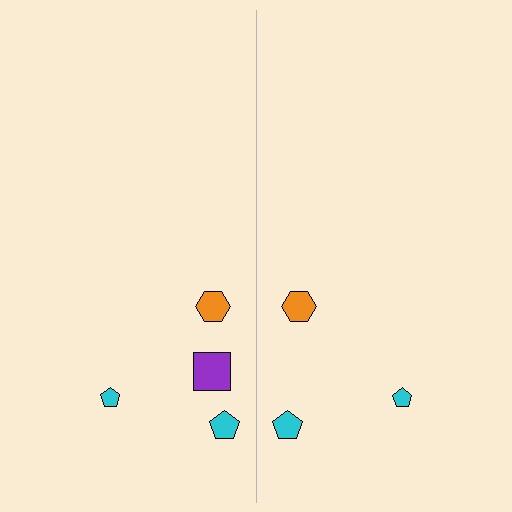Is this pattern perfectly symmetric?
No, the pattern is not perfectly symmetric. A purple square is missing from the right side.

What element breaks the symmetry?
A purple square is missing from the right side.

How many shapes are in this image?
There are 7 shapes in this image.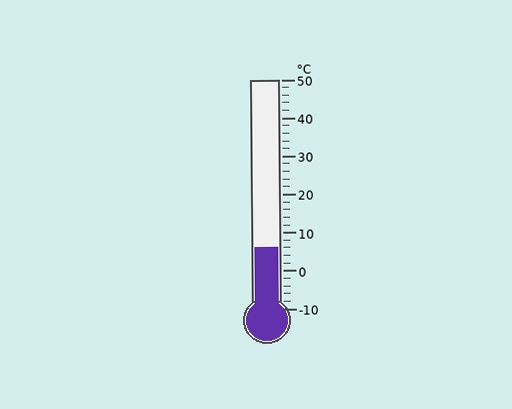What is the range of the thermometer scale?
The thermometer scale ranges from -10°C to 50°C.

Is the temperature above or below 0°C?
The temperature is above 0°C.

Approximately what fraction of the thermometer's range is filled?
The thermometer is filled to approximately 25% of its range.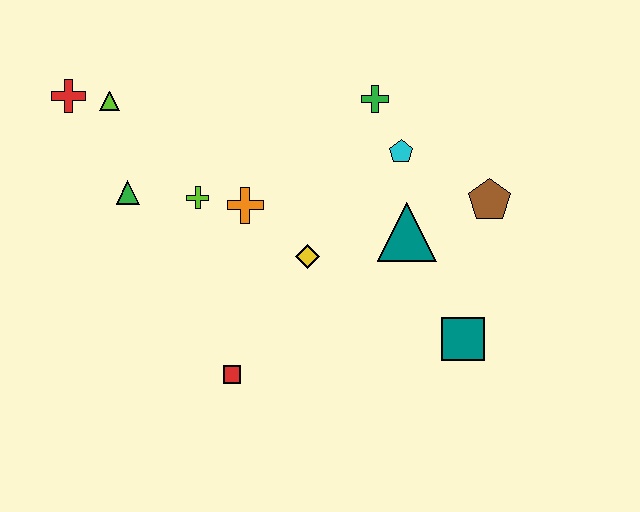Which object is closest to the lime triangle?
The red cross is closest to the lime triangle.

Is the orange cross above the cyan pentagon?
No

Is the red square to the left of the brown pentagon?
Yes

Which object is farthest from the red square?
The red cross is farthest from the red square.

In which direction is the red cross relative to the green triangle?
The red cross is above the green triangle.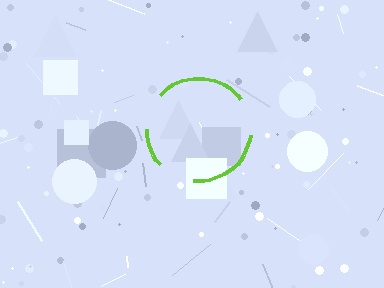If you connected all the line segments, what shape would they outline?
They would outline a circle.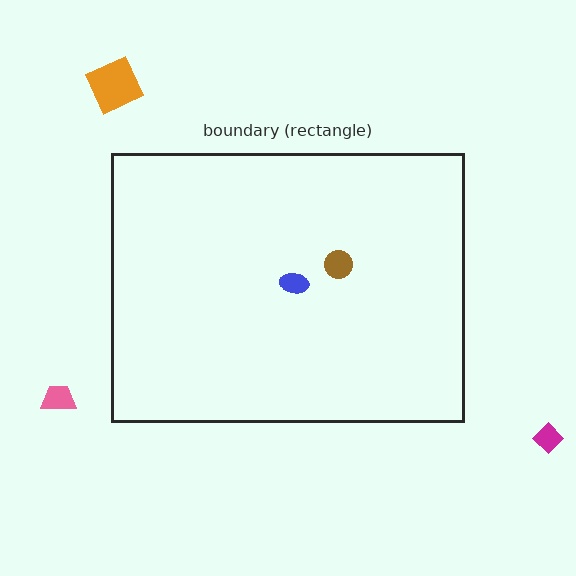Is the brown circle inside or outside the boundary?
Inside.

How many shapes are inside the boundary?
2 inside, 3 outside.